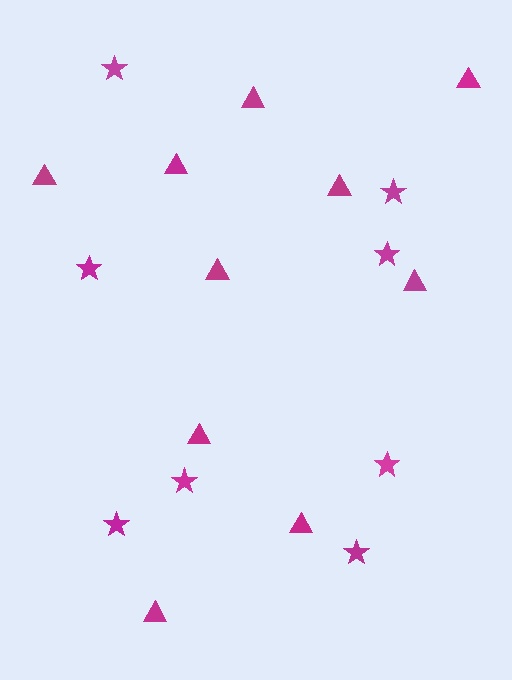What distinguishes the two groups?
There are 2 groups: one group of stars (8) and one group of triangles (10).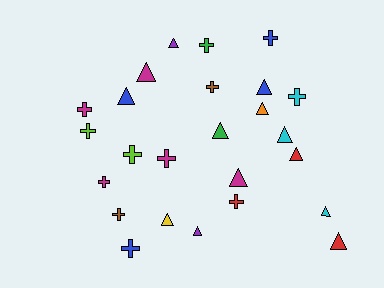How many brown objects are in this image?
There are 2 brown objects.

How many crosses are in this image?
There are 12 crosses.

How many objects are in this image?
There are 25 objects.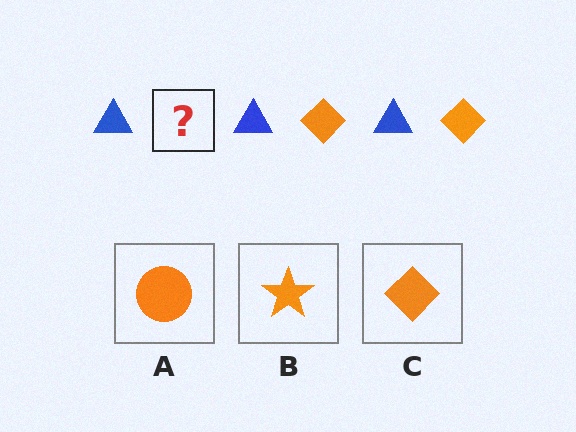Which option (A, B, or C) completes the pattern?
C.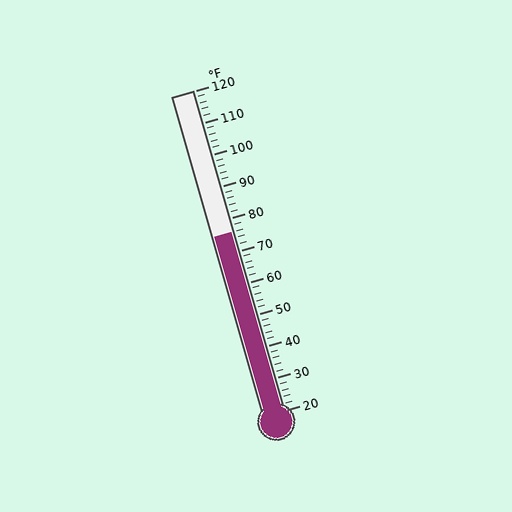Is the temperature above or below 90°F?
The temperature is below 90°F.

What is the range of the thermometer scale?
The thermometer scale ranges from 20°F to 120°F.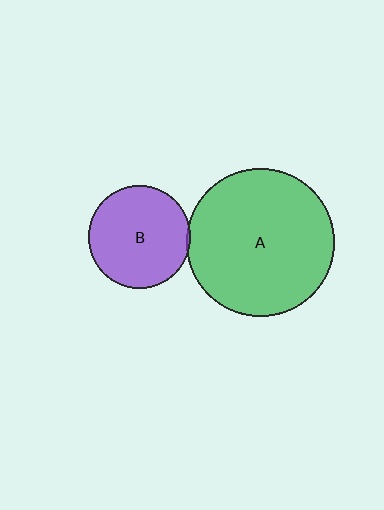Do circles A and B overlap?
Yes.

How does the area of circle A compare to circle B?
Approximately 2.1 times.